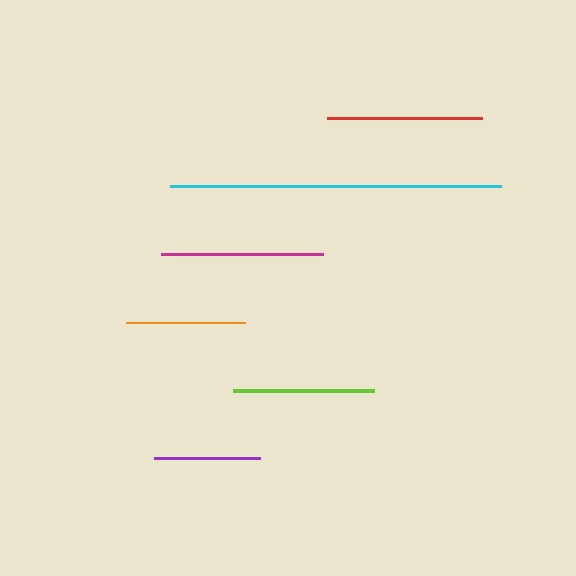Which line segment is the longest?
The cyan line is the longest at approximately 330 pixels.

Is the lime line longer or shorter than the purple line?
The lime line is longer than the purple line.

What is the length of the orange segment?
The orange segment is approximately 119 pixels long.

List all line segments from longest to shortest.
From longest to shortest: cyan, magenta, red, lime, orange, purple.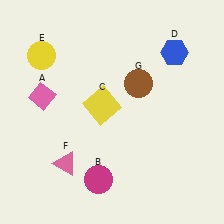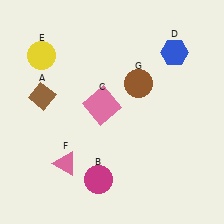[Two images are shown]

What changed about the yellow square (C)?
In Image 1, C is yellow. In Image 2, it changed to pink.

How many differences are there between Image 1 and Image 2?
There are 2 differences between the two images.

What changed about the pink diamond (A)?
In Image 1, A is pink. In Image 2, it changed to brown.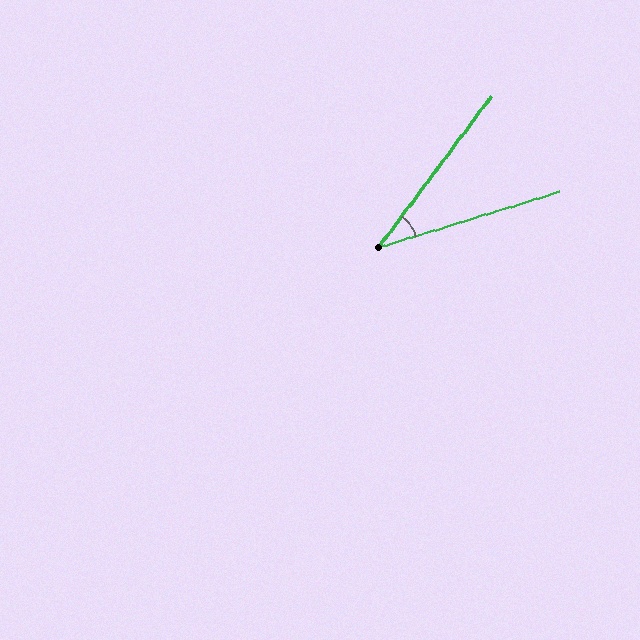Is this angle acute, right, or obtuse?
It is acute.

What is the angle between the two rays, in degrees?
Approximately 36 degrees.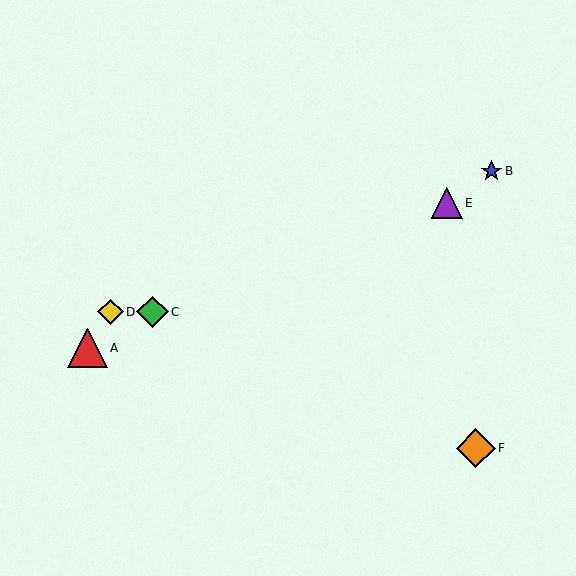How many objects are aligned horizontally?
2 objects (C, D) are aligned horizontally.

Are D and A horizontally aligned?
No, D is at y≈312 and A is at y≈348.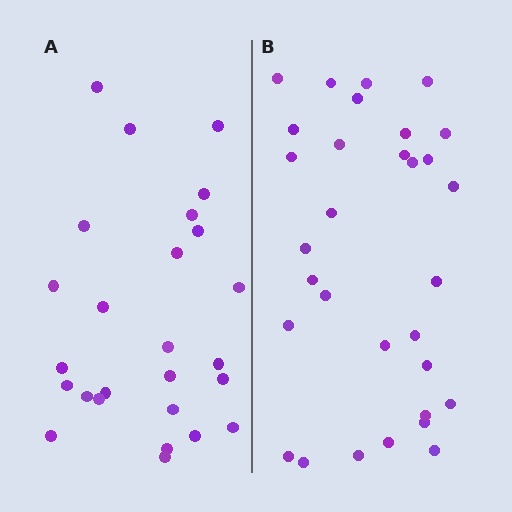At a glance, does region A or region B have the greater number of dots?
Region B (the right region) has more dots.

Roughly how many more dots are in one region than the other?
Region B has about 5 more dots than region A.